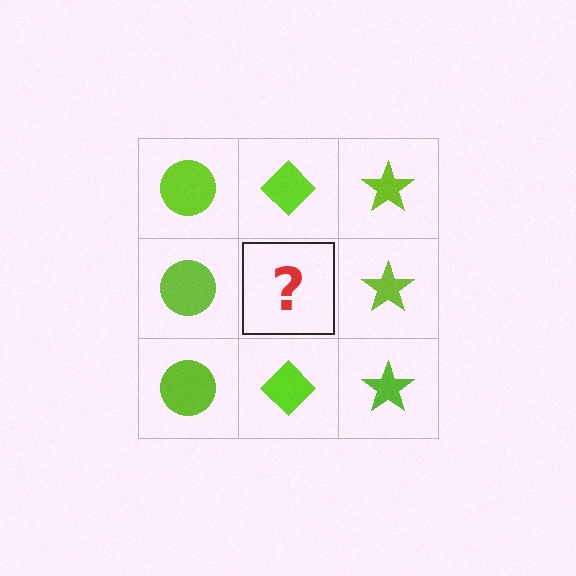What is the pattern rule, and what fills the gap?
The rule is that each column has a consistent shape. The gap should be filled with a lime diamond.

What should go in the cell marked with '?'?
The missing cell should contain a lime diamond.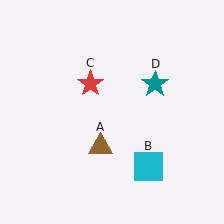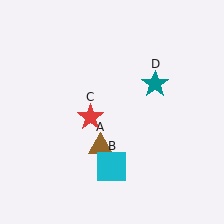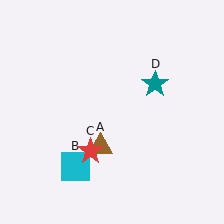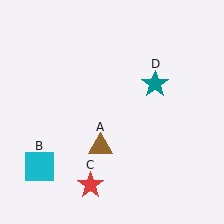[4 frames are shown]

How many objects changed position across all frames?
2 objects changed position: cyan square (object B), red star (object C).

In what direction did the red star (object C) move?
The red star (object C) moved down.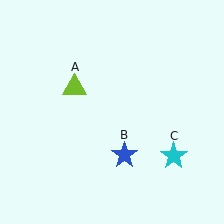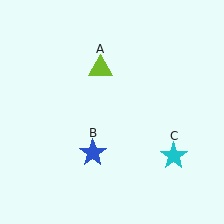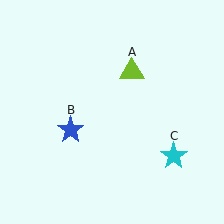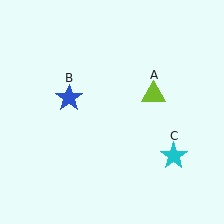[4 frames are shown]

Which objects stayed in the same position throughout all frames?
Cyan star (object C) remained stationary.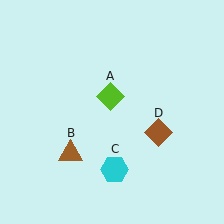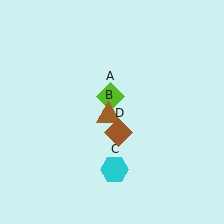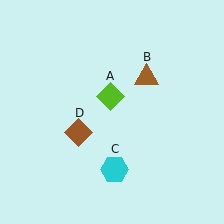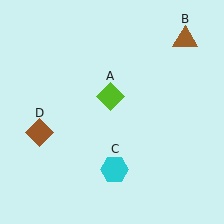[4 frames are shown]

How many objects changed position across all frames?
2 objects changed position: brown triangle (object B), brown diamond (object D).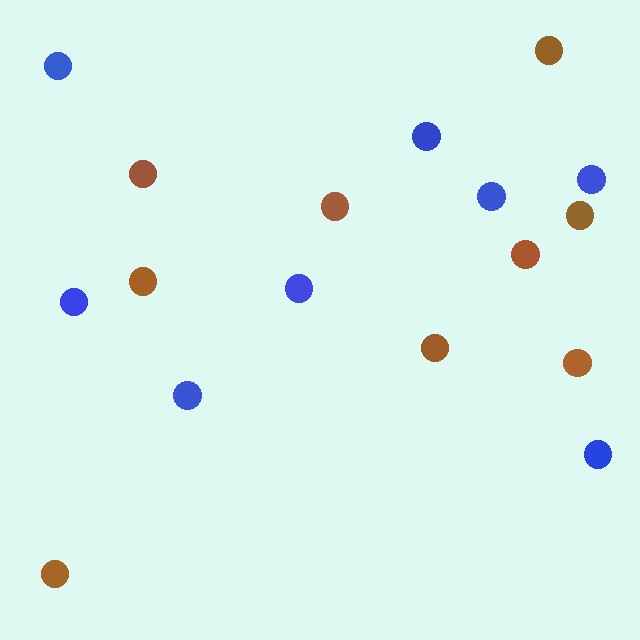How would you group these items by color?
There are 2 groups: one group of brown circles (9) and one group of blue circles (8).